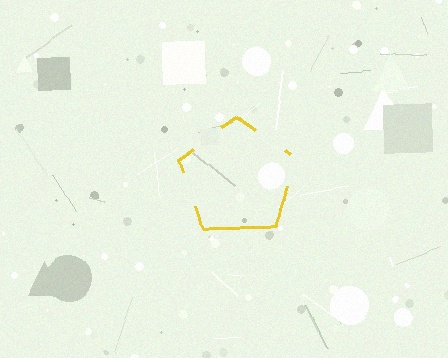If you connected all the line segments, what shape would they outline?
They would outline a pentagon.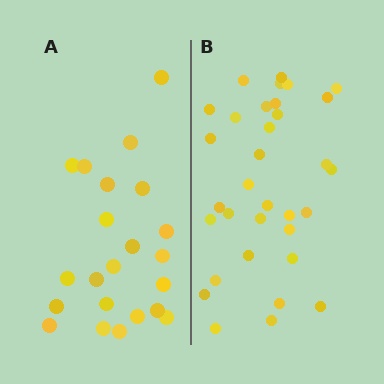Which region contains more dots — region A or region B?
Region B (the right region) has more dots.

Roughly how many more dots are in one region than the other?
Region B has roughly 12 or so more dots than region A.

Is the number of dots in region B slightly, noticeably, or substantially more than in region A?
Region B has substantially more. The ratio is roughly 1.5 to 1.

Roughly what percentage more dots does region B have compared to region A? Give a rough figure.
About 50% more.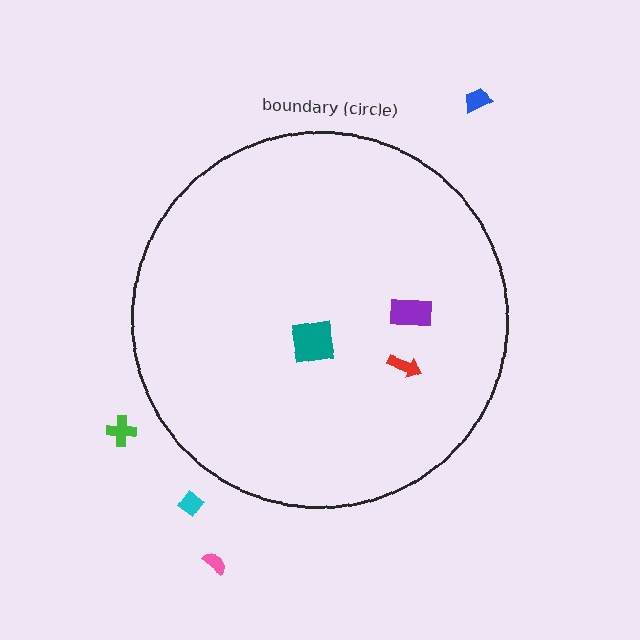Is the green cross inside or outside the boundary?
Outside.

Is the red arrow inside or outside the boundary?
Inside.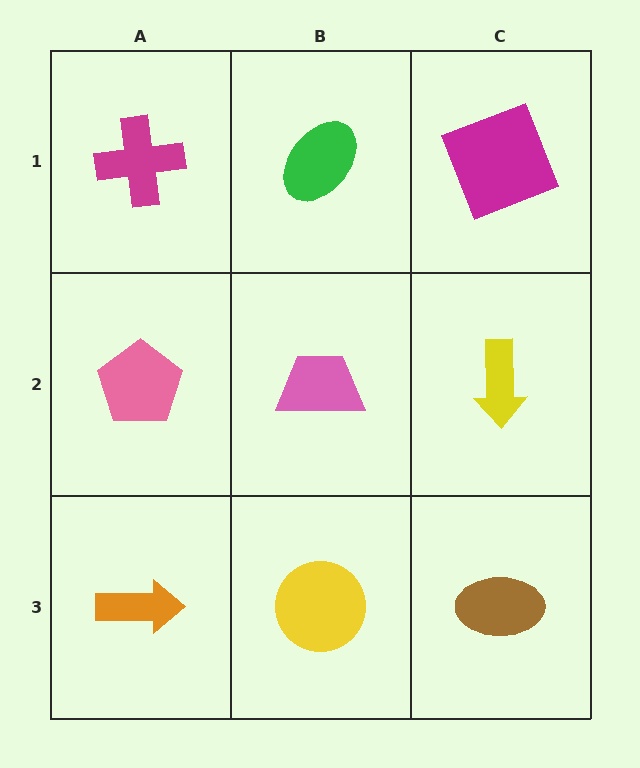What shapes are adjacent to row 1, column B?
A pink trapezoid (row 2, column B), a magenta cross (row 1, column A), a magenta square (row 1, column C).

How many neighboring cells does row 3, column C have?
2.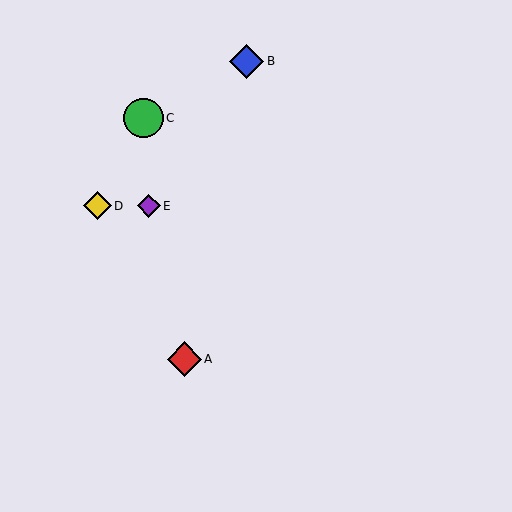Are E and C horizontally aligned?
No, E is at y≈206 and C is at y≈118.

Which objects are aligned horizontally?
Objects D, E are aligned horizontally.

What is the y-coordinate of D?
Object D is at y≈206.